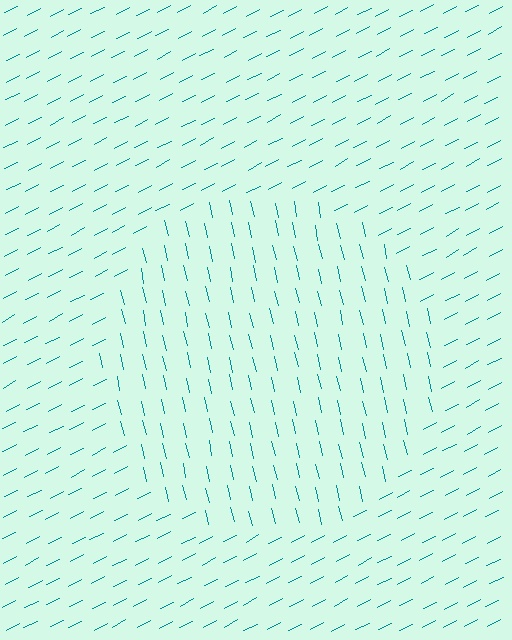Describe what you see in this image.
The image is filled with small teal line segments. A circle region in the image has lines oriented differently from the surrounding lines, creating a visible texture boundary.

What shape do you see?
I see a circle.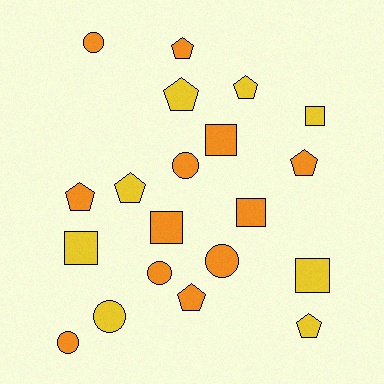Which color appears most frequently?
Orange, with 12 objects.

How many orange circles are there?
There are 5 orange circles.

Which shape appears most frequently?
Pentagon, with 8 objects.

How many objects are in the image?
There are 20 objects.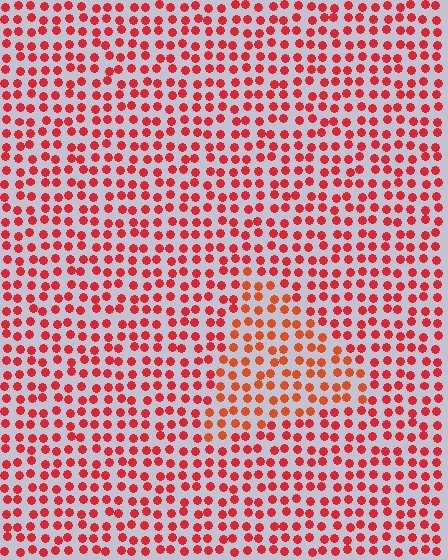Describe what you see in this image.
The image is filled with small red elements in a uniform arrangement. A triangle-shaped region is visible where the elements are tinted to a slightly different hue, forming a subtle color boundary.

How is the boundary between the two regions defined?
The boundary is defined purely by a slight shift in hue (about 19 degrees). Spacing, size, and orientation are identical on both sides.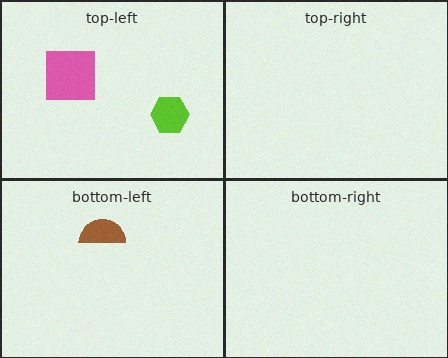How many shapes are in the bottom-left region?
1.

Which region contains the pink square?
The top-left region.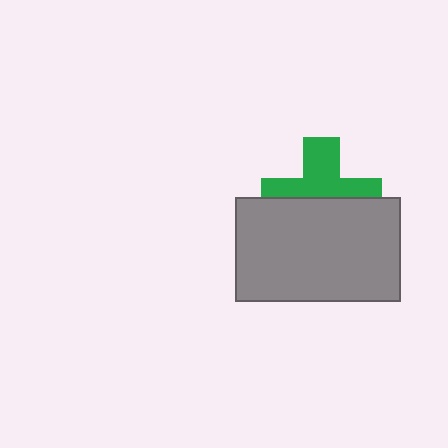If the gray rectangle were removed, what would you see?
You would see the complete green cross.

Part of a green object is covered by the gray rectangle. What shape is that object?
It is a cross.